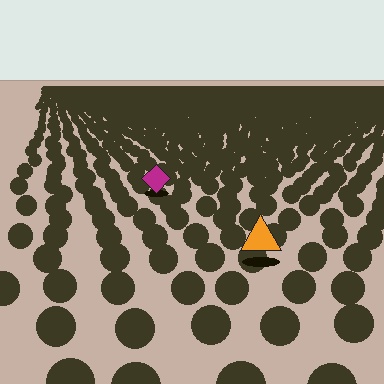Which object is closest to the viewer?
The orange triangle is closest. The texture marks near it are larger and more spread out.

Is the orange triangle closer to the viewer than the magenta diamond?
Yes. The orange triangle is closer — you can tell from the texture gradient: the ground texture is coarser near it.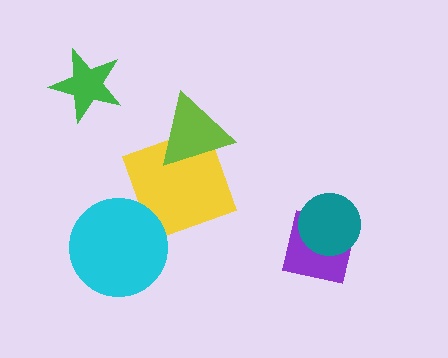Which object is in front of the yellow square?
The lime triangle is in front of the yellow square.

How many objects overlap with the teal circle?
1 object overlaps with the teal circle.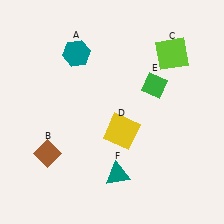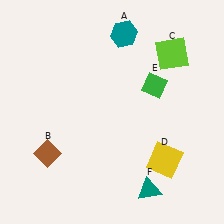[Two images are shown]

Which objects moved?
The objects that moved are: the teal hexagon (A), the yellow square (D), the teal triangle (F).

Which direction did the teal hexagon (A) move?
The teal hexagon (A) moved right.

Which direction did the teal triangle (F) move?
The teal triangle (F) moved right.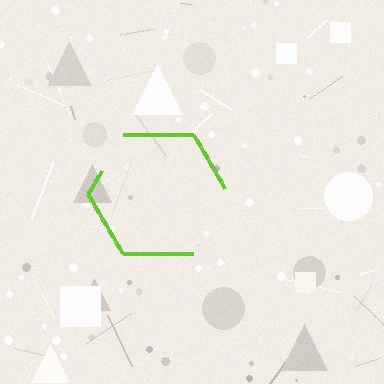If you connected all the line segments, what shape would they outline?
They would outline a hexagon.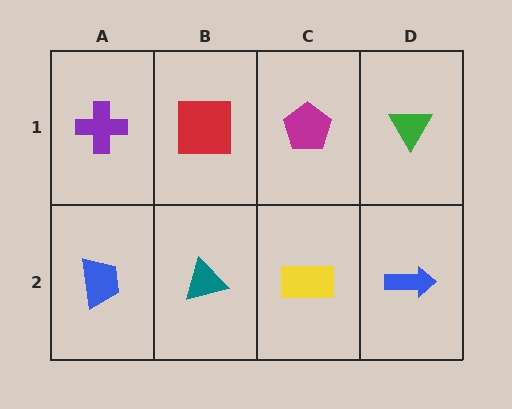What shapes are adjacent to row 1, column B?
A teal triangle (row 2, column B), a purple cross (row 1, column A), a magenta pentagon (row 1, column C).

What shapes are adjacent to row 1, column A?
A blue trapezoid (row 2, column A), a red square (row 1, column B).